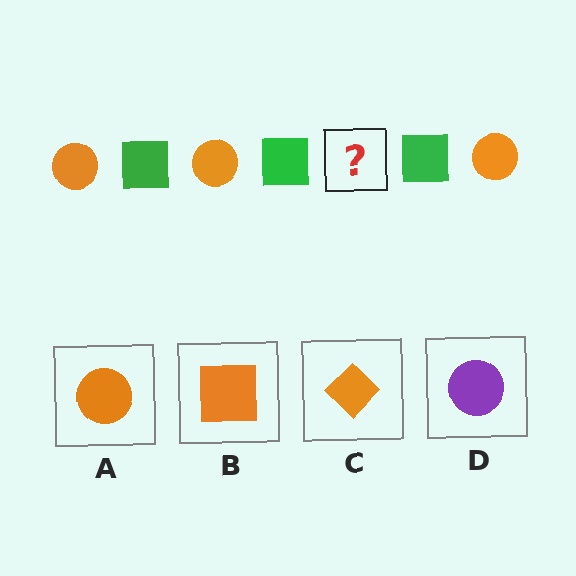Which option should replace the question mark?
Option A.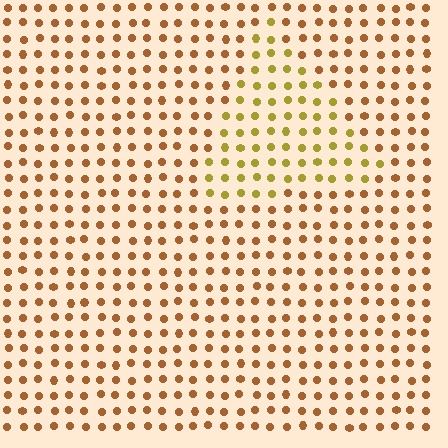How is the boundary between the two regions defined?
The boundary is defined purely by a slight shift in hue (about 31 degrees). Spacing, size, and orientation are identical on both sides.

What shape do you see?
I see a triangle.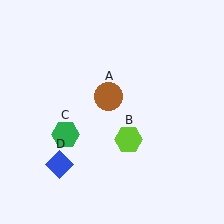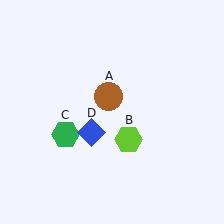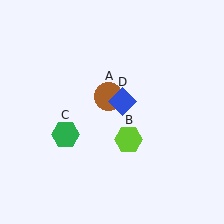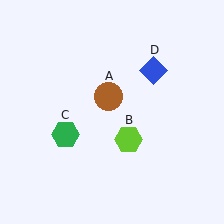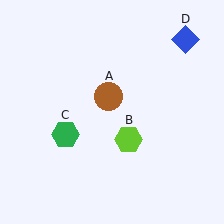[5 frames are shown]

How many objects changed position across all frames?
1 object changed position: blue diamond (object D).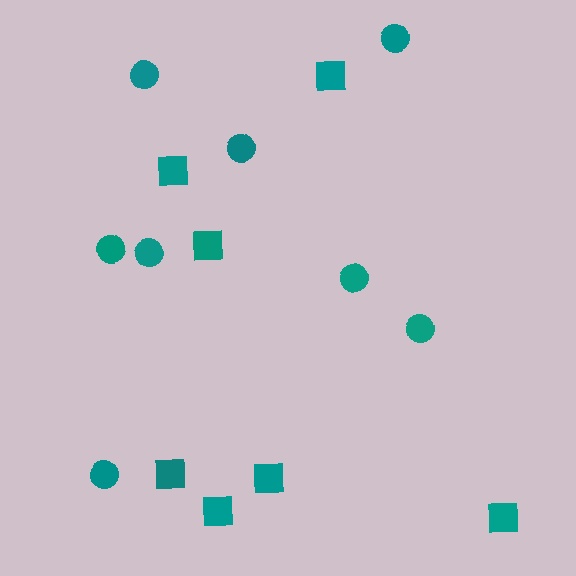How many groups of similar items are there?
There are 2 groups: one group of circles (8) and one group of squares (7).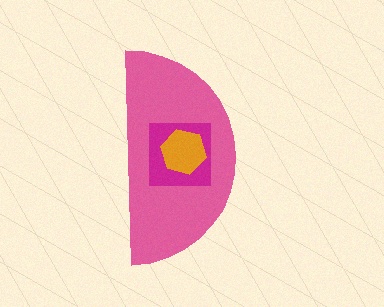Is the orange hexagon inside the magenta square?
Yes.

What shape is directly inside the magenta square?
The orange hexagon.